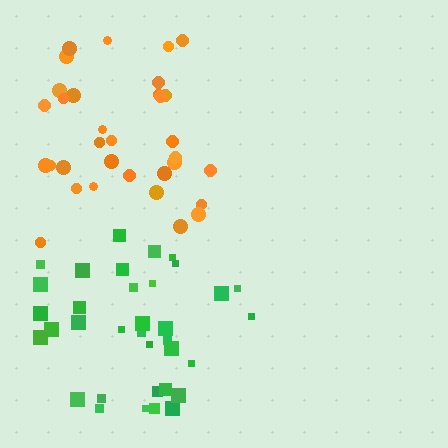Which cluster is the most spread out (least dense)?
Green.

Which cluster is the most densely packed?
Orange.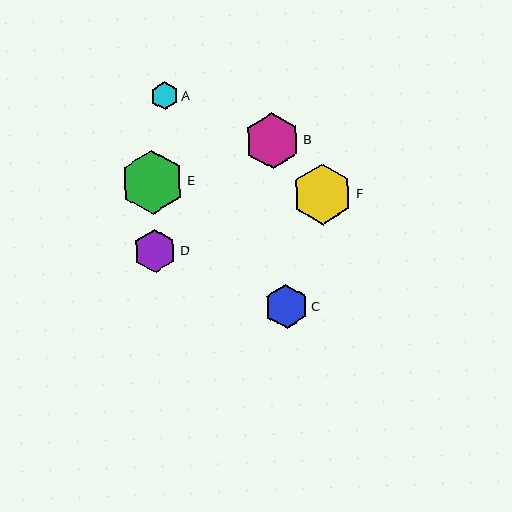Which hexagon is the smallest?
Hexagon A is the smallest with a size of approximately 28 pixels.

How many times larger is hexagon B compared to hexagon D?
Hexagon B is approximately 1.3 times the size of hexagon D.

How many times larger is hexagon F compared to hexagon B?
Hexagon F is approximately 1.1 times the size of hexagon B.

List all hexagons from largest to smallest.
From largest to smallest: E, F, B, C, D, A.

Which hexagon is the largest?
Hexagon E is the largest with a size of approximately 64 pixels.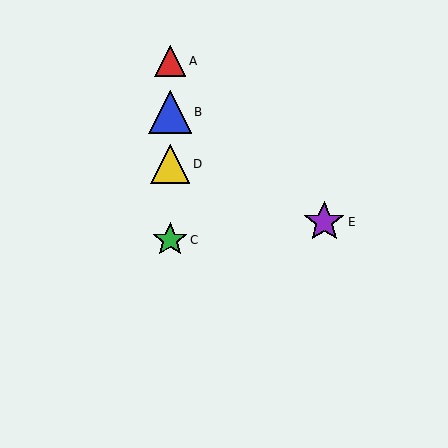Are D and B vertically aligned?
Yes, both are at x≈170.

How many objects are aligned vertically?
4 objects (A, B, C, D) are aligned vertically.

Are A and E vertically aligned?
No, A is at x≈170 and E is at x≈324.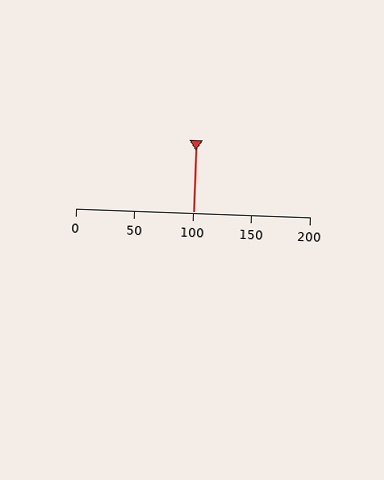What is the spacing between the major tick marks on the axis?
The major ticks are spaced 50 apart.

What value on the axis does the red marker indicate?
The marker indicates approximately 100.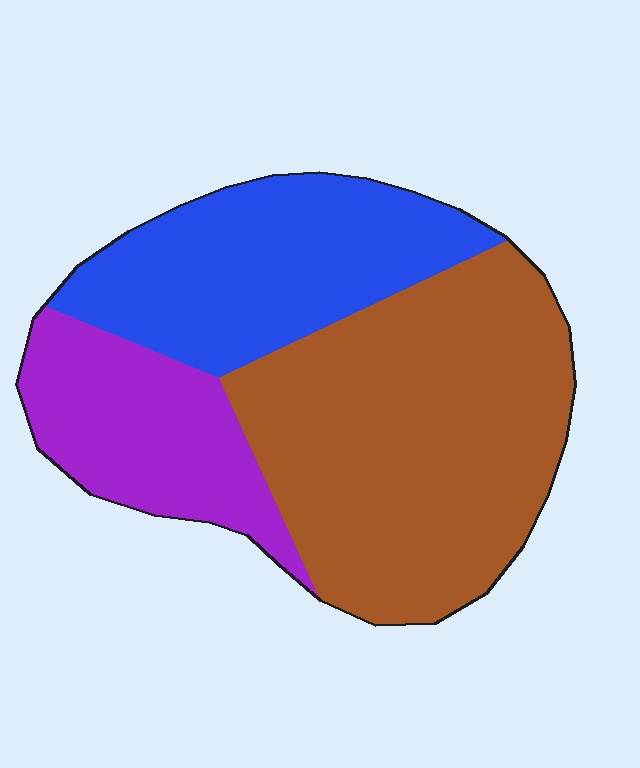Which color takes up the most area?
Brown, at roughly 50%.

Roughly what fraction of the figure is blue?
Blue covers around 30% of the figure.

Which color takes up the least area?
Purple, at roughly 20%.